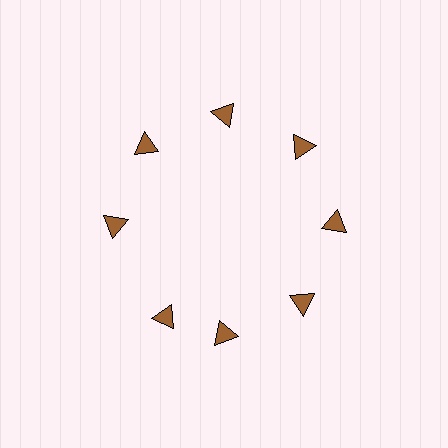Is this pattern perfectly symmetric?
No. The 8 brown triangles are arranged in a ring, but one element near the 8 o'clock position is rotated out of alignment along the ring, breaking the 8-fold rotational symmetry.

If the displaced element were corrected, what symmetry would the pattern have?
It would have 8-fold rotational symmetry — the pattern would map onto itself every 45 degrees.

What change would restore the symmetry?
The symmetry would be restored by rotating it back into even spacing with its neighbors so that all 8 triangles sit at equal angles and equal distance from the center.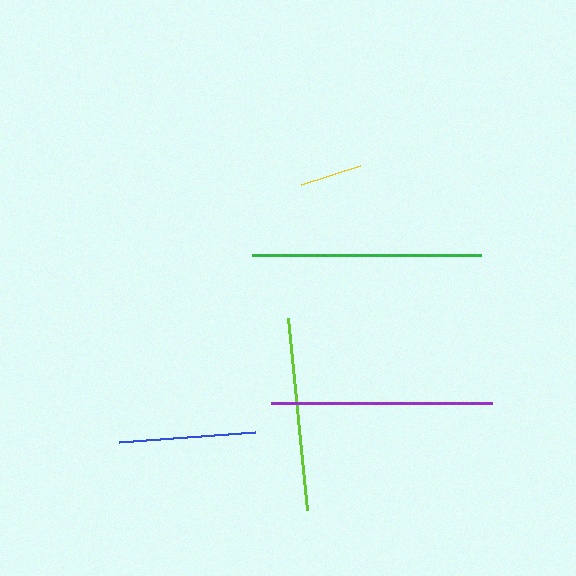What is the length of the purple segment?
The purple segment is approximately 221 pixels long.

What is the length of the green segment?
The green segment is approximately 230 pixels long.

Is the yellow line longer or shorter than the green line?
The green line is longer than the yellow line.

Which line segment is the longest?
The green line is the longest at approximately 230 pixels.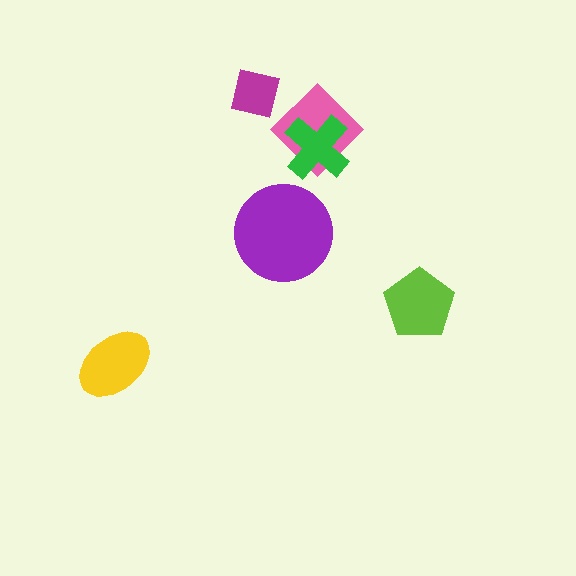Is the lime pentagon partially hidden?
No, no other shape covers it.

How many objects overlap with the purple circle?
0 objects overlap with the purple circle.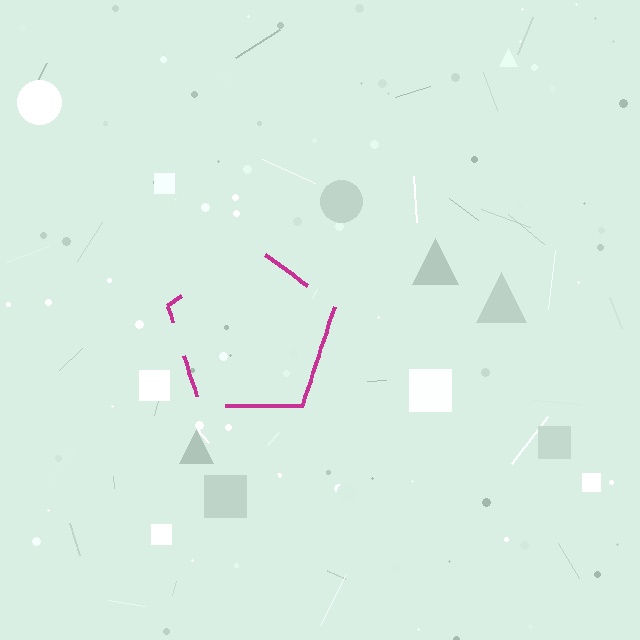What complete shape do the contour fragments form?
The contour fragments form a pentagon.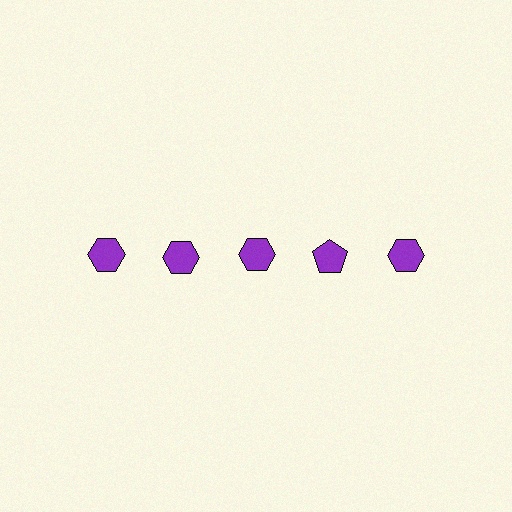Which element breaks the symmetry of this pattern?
The purple pentagon in the top row, second from right column breaks the symmetry. All other shapes are purple hexagons.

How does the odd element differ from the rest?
It has a different shape: pentagon instead of hexagon.